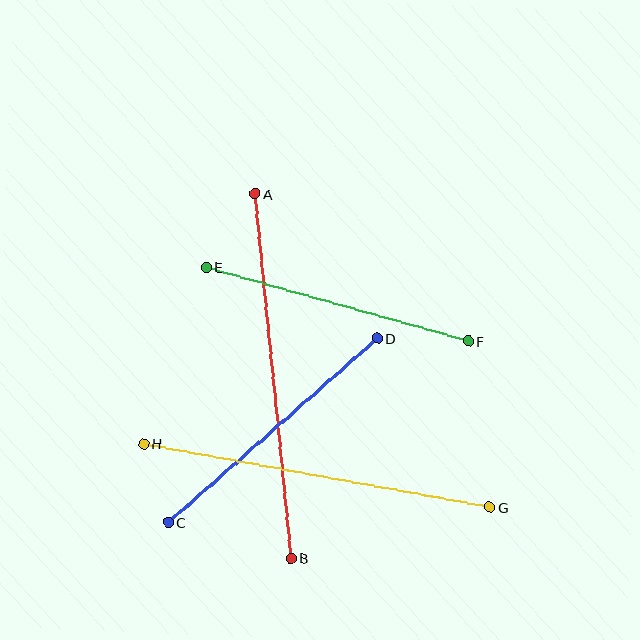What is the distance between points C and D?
The distance is approximately 279 pixels.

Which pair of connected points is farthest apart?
Points A and B are farthest apart.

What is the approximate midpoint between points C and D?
The midpoint is at approximately (273, 430) pixels.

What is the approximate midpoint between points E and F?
The midpoint is at approximately (337, 304) pixels.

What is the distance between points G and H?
The distance is approximately 352 pixels.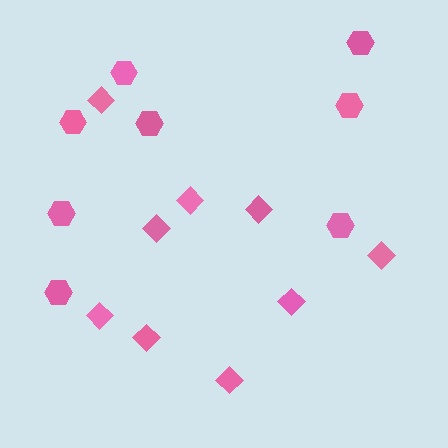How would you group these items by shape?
There are 2 groups: one group of diamonds (9) and one group of hexagons (8).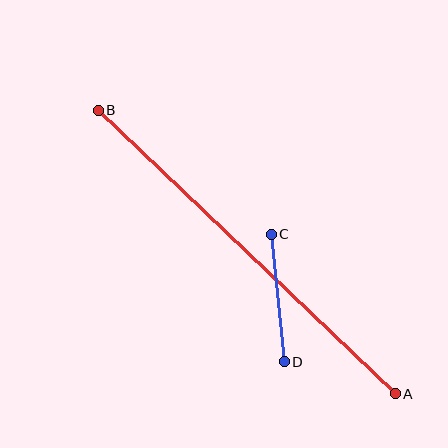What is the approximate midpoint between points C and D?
The midpoint is at approximately (278, 298) pixels.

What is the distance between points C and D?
The distance is approximately 128 pixels.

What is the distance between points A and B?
The distance is approximately 411 pixels.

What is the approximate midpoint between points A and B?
The midpoint is at approximately (247, 252) pixels.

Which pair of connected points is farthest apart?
Points A and B are farthest apart.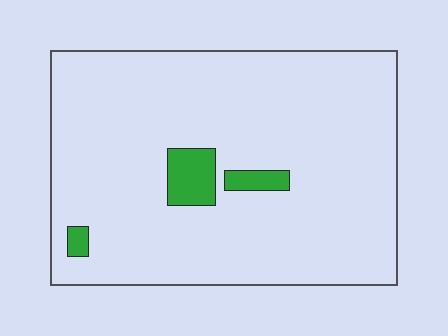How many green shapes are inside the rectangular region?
3.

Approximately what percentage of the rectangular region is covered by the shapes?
Approximately 5%.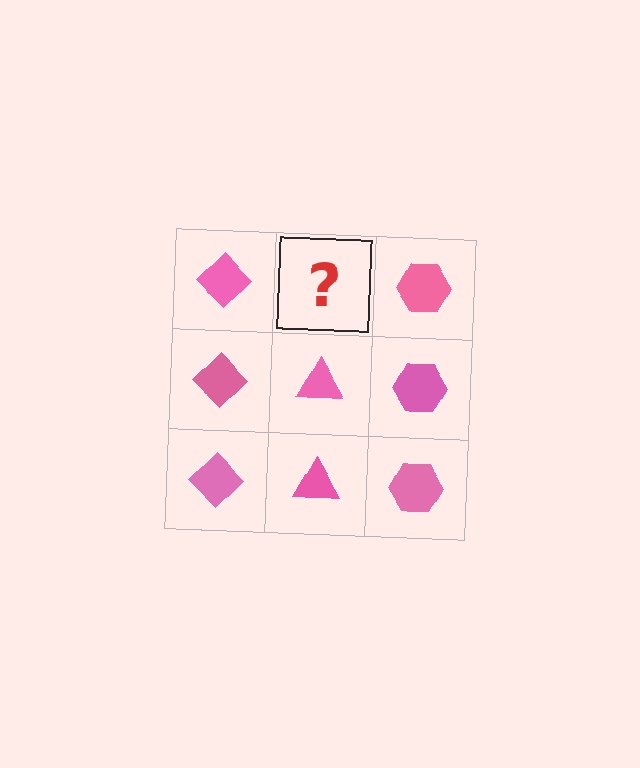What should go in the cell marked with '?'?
The missing cell should contain a pink triangle.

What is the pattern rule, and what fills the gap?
The rule is that each column has a consistent shape. The gap should be filled with a pink triangle.